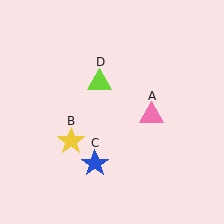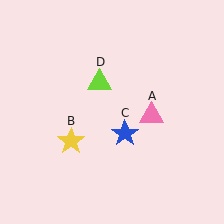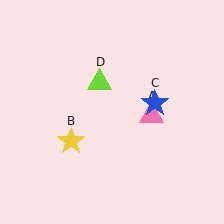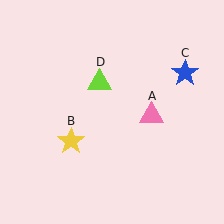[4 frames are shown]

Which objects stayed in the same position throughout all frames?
Pink triangle (object A) and yellow star (object B) and lime triangle (object D) remained stationary.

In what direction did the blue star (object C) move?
The blue star (object C) moved up and to the right.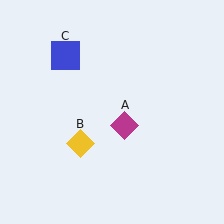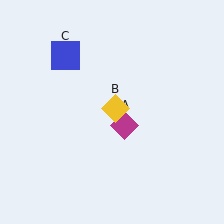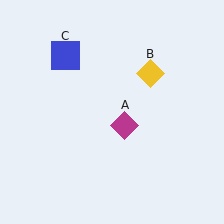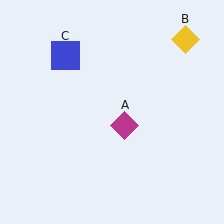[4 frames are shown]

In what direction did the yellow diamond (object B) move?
The yellow diamond (object B) moved up and to the right.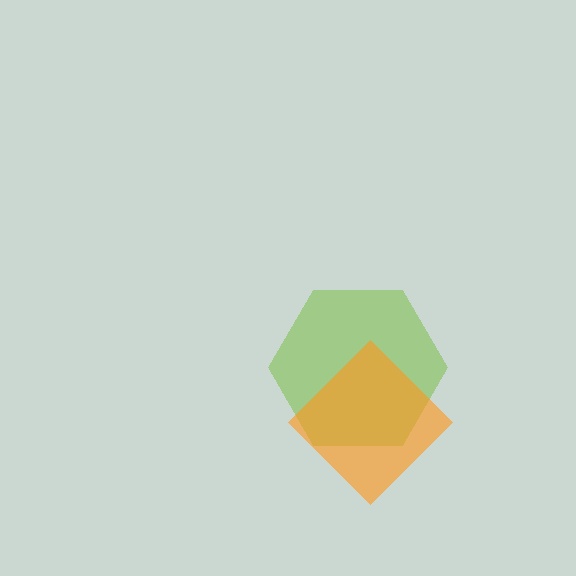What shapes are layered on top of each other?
The layered shapes are: a lime hexagon, an orange diamond.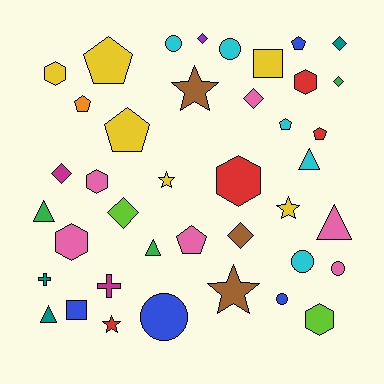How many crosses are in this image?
There are 2 crosses.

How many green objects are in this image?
There are 3 green objects.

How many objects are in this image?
There are 40 objects.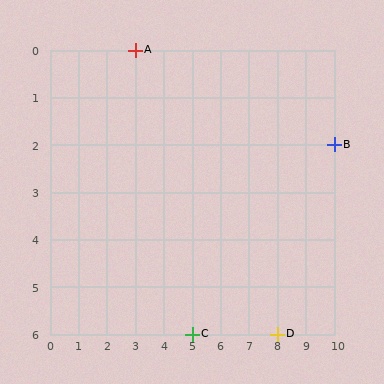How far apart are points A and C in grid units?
Points A and C are 2 columns and 6 rows apart (about 6.3 grid units diagonally).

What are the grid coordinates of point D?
Point D is at grid coordinates (8, 6).